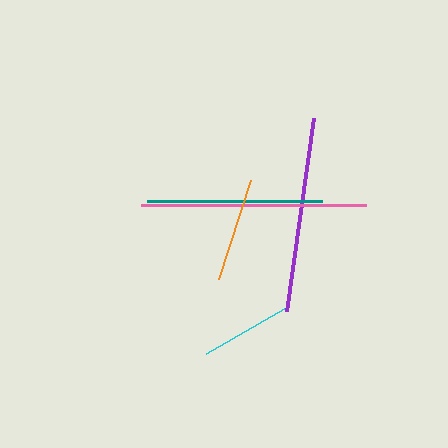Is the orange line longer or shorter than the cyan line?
The orange line is longer than the cyan line.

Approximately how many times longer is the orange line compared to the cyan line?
The orange line is approximately 1.2 times the length of the cyan line.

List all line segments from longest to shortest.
From longest to shortest: pink, purple, teal, orange, cyan.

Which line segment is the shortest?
The cyan line is the shortest at approximately 90 pixels.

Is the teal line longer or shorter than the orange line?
The teal line is longer than the orange line.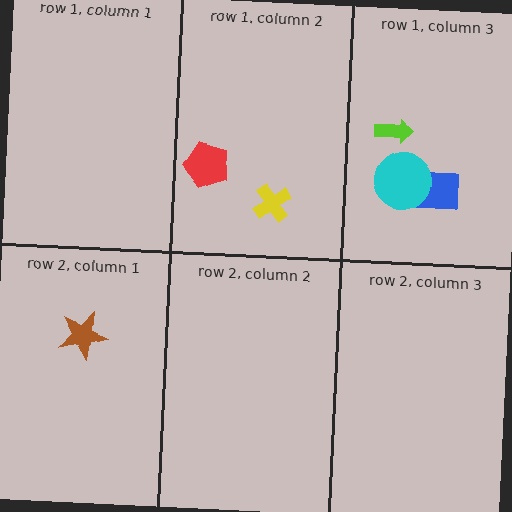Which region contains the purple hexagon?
The row 1, column 3 region.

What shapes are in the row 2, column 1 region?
The brown star.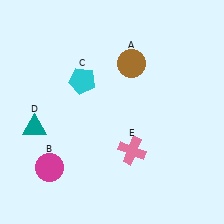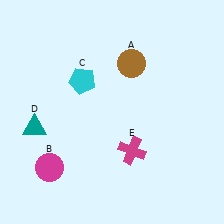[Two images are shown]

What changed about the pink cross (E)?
In Image 1, E is pink. In Image 2, it changed to magenta.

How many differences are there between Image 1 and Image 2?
There is 1 difference between the two images.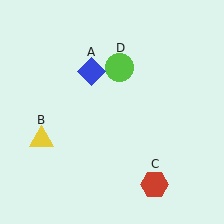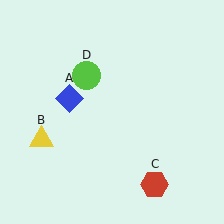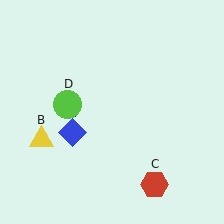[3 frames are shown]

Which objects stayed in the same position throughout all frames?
Yellow triangle (object B) and red hexagon (object C) remained stationary.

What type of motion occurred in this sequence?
The blue diamond (object A), lime circle (object D) rotated counterclockwise around the center of the scene.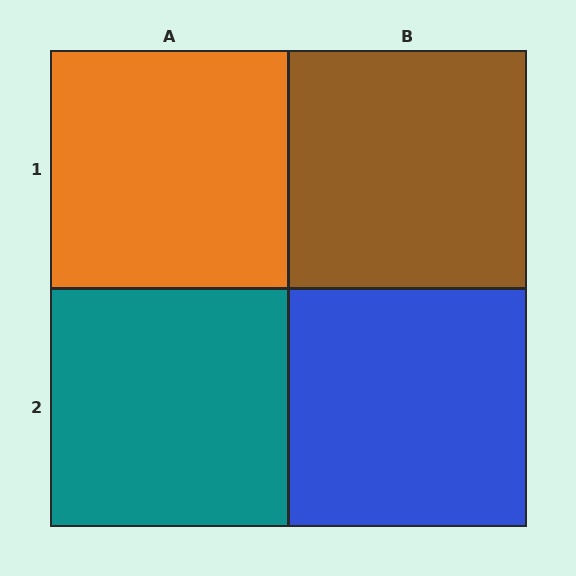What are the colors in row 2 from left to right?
Teal, blue.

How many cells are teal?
1 cell is teal.